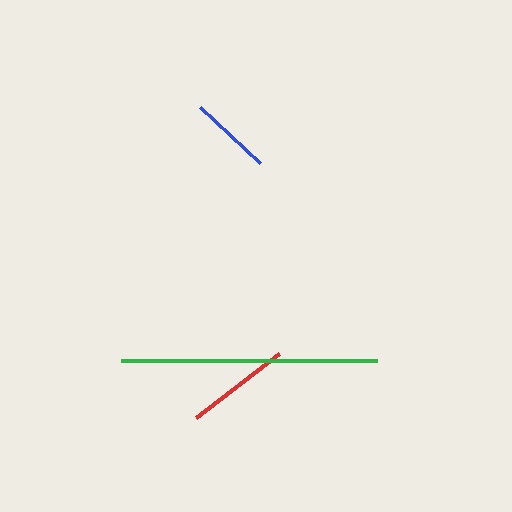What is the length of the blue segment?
The blue segment is approximately 82 pixels long.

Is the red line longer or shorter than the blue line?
The red line is longer than the blue line.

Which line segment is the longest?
The green line is the longest at approximately 256 pixels.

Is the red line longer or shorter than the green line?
The green line is longer than the red line.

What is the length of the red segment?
The red segment is approximately 105 pixels long.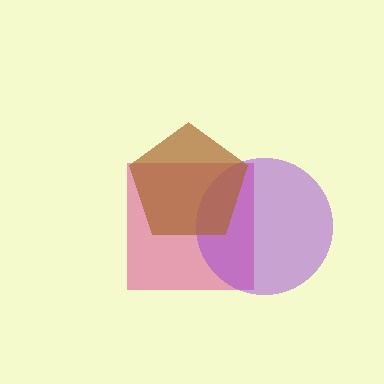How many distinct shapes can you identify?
There are 3 distinct shapes: a pink square, a purple circle, a brown pentagon.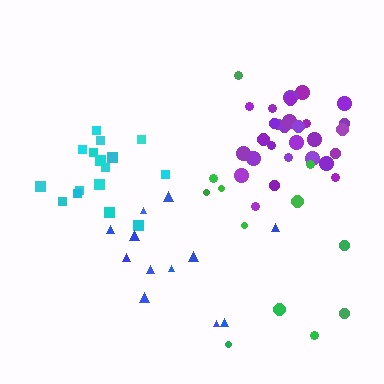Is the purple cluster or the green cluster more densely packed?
Purple.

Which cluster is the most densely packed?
Purple.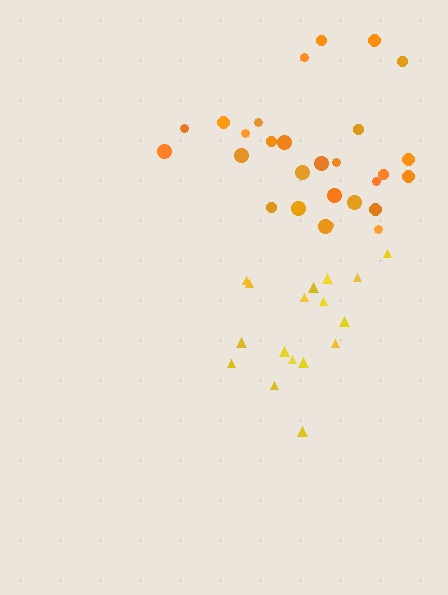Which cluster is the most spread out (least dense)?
Yellow.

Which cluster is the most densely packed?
Orange.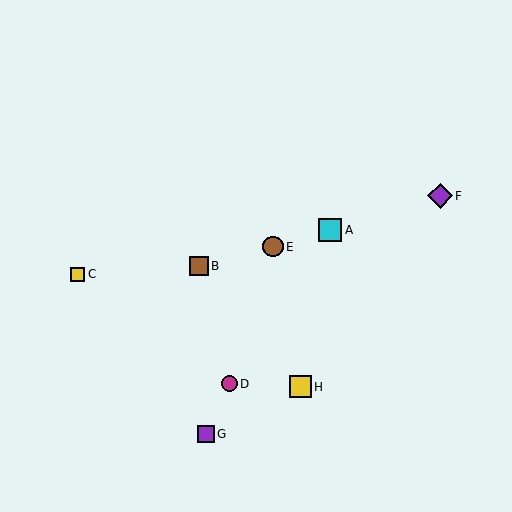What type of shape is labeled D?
Shape D is a magenta circle.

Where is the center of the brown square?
The center of the brown square is at (199, 266).